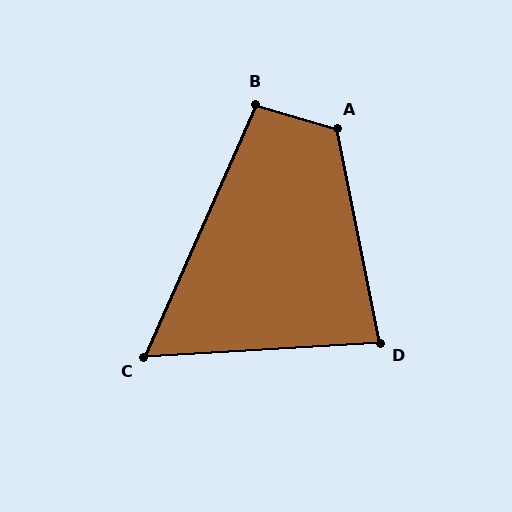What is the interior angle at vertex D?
Approximately 82 degrees (acute).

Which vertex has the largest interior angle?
A, at approximately 117 degrees.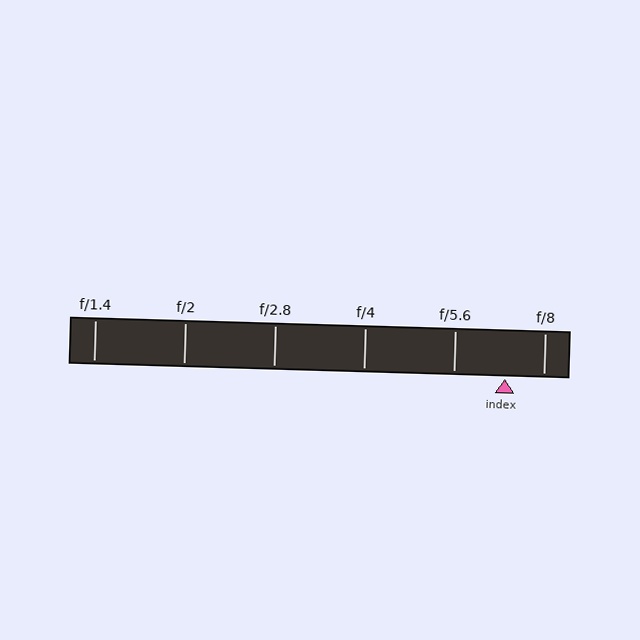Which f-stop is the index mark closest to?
The index mark is closest to f/8.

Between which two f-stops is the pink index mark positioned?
The index mark is between f/5.6 and f/8.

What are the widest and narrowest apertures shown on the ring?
The widest aperture shown is f/1.4 and the narrowest is f/8.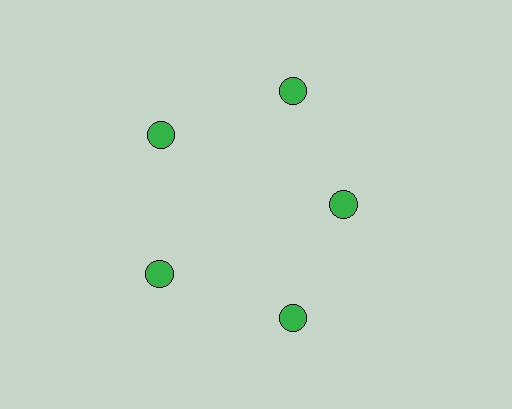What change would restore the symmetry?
The symmetry would be restored by moving it outward, back onto the ring so that all 5 circles sit at equal angles and equal distance from the center.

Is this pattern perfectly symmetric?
No. The 5 green circles are arranged in a ring, but one element near the 3 o'clock position is pulled inward toward the center, breaking the 5-fold rotational symmetry.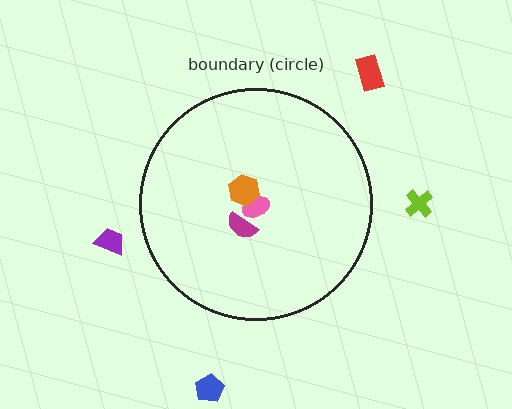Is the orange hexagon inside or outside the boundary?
Inside.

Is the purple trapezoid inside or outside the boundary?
Outside.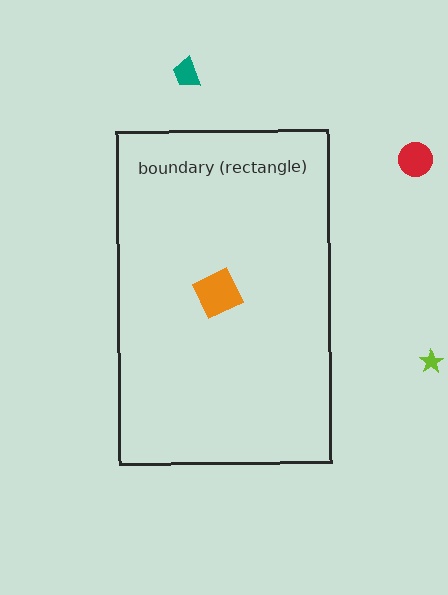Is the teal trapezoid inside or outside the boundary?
Outside.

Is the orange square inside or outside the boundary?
Inside.